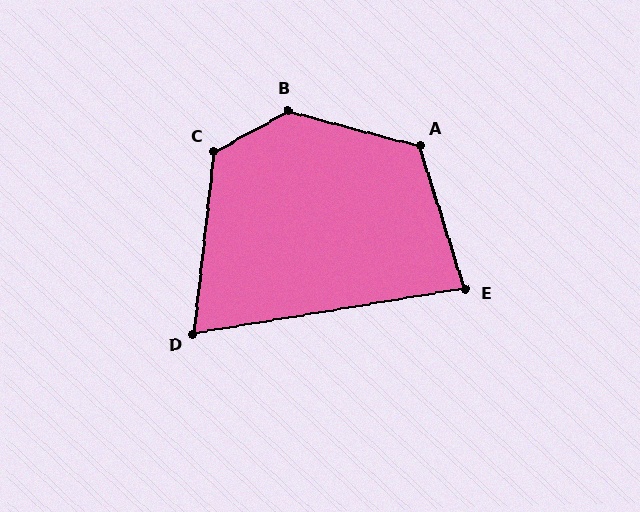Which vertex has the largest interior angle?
B, at approximately 136 degrees.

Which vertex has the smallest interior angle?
D, at approximately 74 degrees.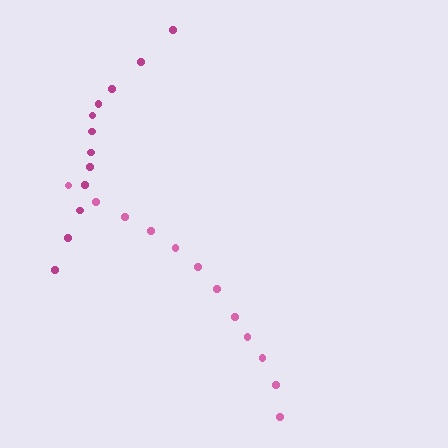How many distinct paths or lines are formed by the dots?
There are 2 distinct paths.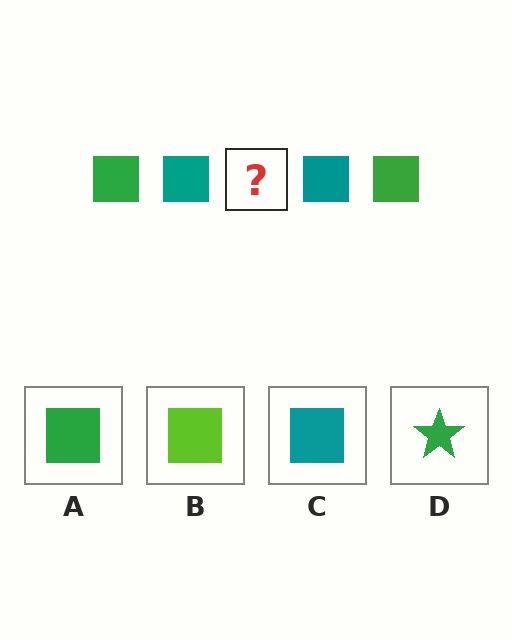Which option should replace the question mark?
Option A.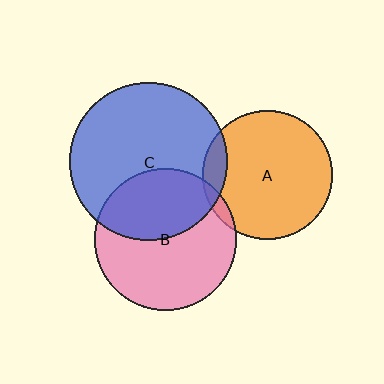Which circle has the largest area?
Circle C (blue).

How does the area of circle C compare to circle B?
Approximately 1.2 times.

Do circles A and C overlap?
Yes.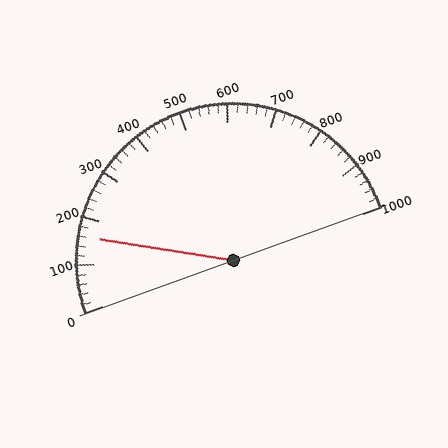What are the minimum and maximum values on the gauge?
The gauge ranges from 0 to 1000.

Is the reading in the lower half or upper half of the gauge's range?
The reading is in the lower half of the range (0 to 1000).